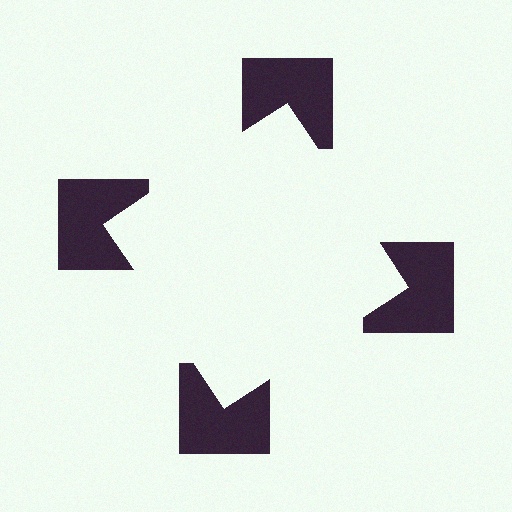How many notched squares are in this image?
There are 4 — one at each vertex of the illusory square.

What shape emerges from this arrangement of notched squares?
An illusory square — its edges are inferred from the aligned wedge cuts in the notched squares, not physically drawn.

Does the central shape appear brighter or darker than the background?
It typically appears slightly brighter than the background, even though no actual brightness change is drawn.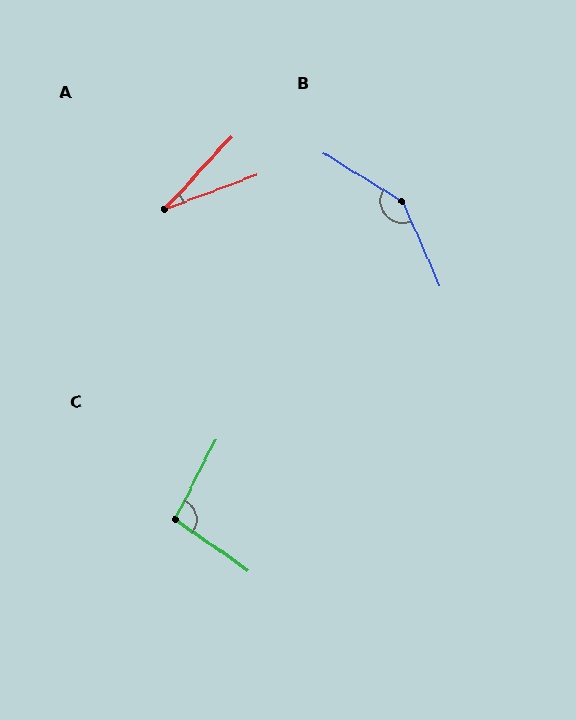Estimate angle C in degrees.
Approximately 98 degrees.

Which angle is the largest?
B, at approximately 145 degrees.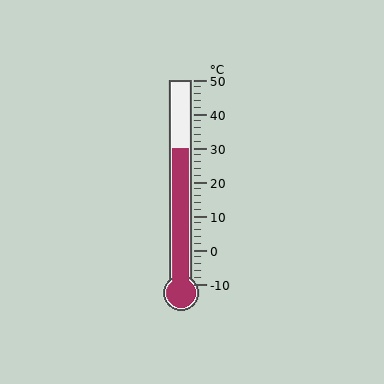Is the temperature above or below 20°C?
The temperature is above 20°C.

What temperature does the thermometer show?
The thermometer shows approximately 30°C.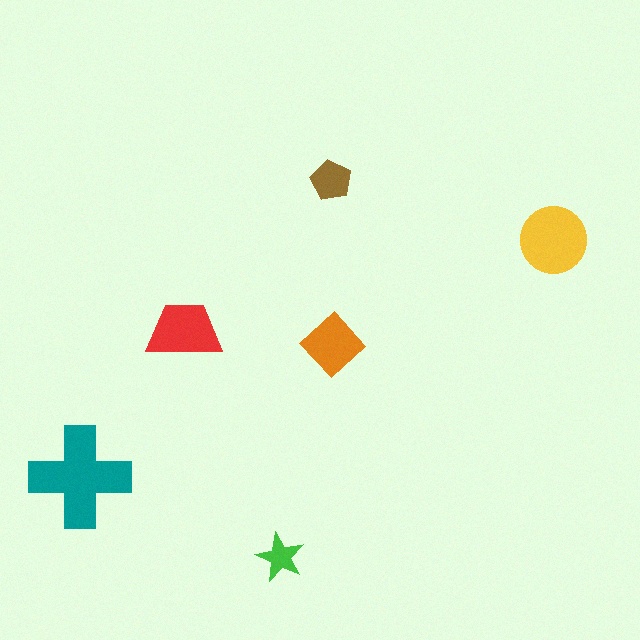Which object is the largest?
The teal cross.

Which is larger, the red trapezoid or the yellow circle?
The yellow circle.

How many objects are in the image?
There are 6 objects in the image.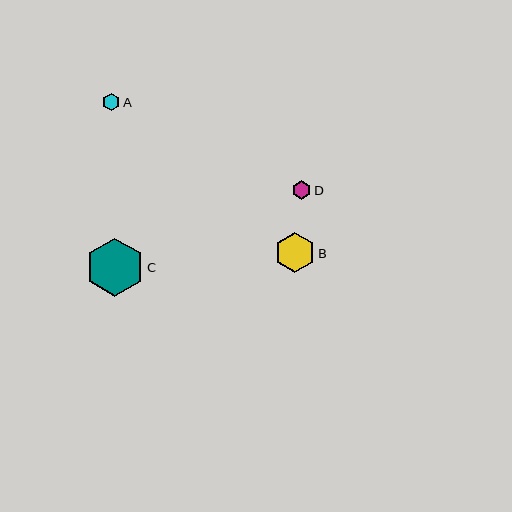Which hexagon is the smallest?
Hexagon A is the smallest with a size of approximately 17 pixels.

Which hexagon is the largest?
Hexagon C is the largest with a size of approximately 58 pixels.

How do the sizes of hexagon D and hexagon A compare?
Hexagon D and hexagon A are approximately the same size.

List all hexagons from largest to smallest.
From largest to smallest: C, B, D, A.